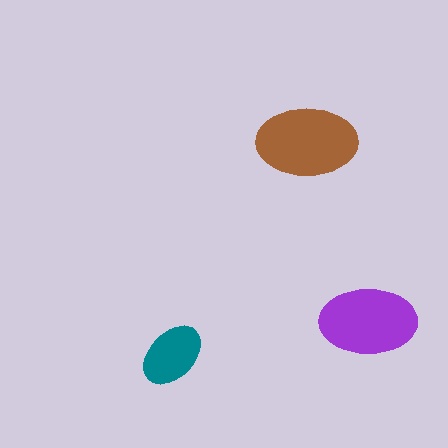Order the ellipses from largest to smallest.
the brown one, the purple one, the teal one.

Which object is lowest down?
The teal ellipse is bottommost.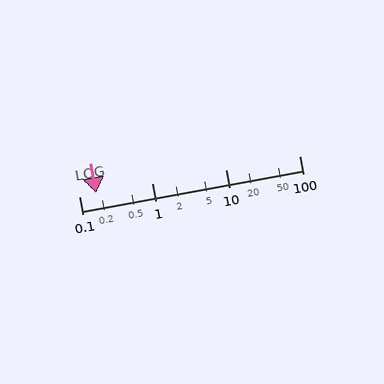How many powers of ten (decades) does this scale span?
The scale spans 3 decades, from 0.1 to 100.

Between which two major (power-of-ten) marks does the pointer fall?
The pointer is between 0.1 and 1.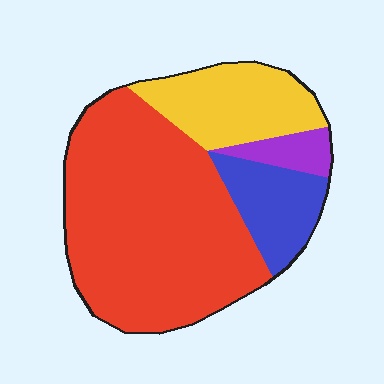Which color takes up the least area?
Purple, at roughly 5%.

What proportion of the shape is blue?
Blue covers about 15% of the shape.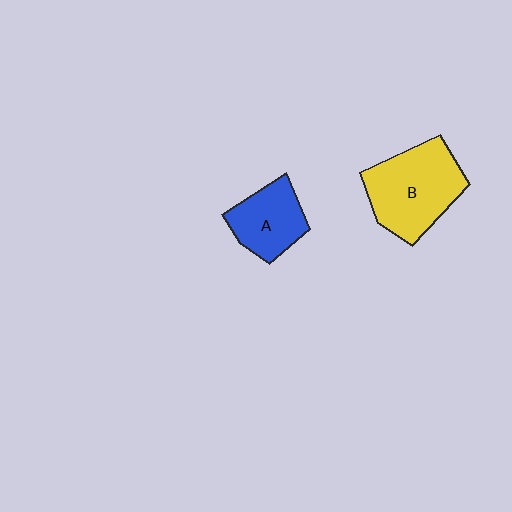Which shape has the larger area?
Shape B (yellow).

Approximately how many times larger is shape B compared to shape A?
Approximately 1.6 times.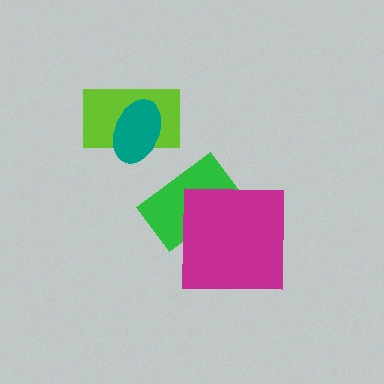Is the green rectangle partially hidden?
Yes, it is partially covered by another shape.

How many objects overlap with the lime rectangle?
1 object overlaps with the lime rectangle.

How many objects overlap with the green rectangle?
1 object overlaps with the green rectangle.